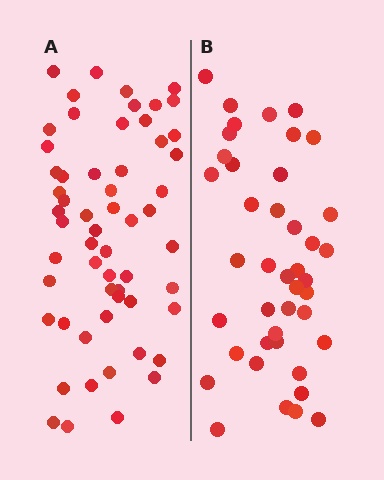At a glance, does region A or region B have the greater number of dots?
Region A (the left region) has more dots.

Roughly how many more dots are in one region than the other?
Region A has approximately 15 more dots than region B.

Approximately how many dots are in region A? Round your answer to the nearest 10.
About 60 dots. (The exact count is 58, which rounds to 60.)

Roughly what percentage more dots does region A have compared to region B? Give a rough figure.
About 40% more.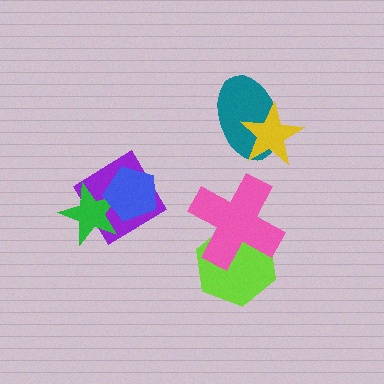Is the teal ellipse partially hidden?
Yes, it is partially covered by another shape.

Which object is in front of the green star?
The blue pentagon is in front of the green star.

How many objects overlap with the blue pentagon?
2 objects overlap with the blue pentagon.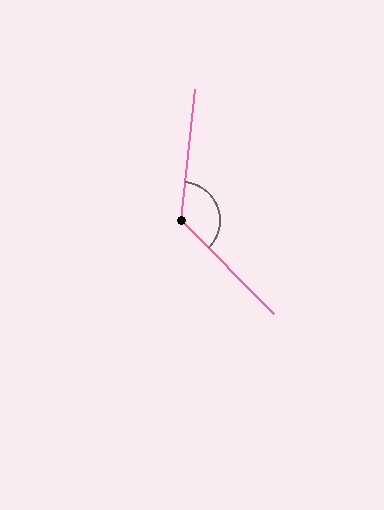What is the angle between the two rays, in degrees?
Approximately 129 degrees.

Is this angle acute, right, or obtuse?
It is obtuse.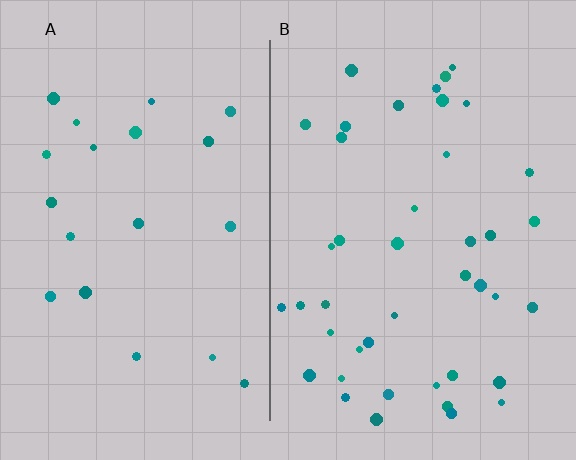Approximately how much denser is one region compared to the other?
Approximately 2.1× — region B over region A.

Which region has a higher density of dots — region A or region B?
B (the right).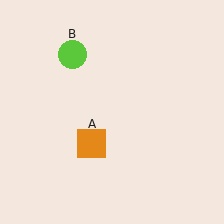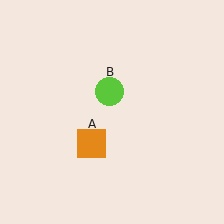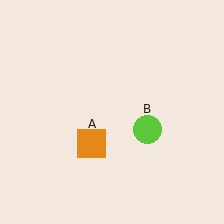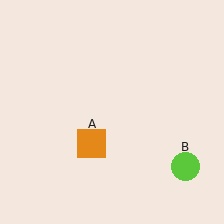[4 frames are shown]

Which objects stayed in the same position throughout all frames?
Orange square (object A) remained stationary.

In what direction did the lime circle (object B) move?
The lime circle (object B) moved down and to the right.